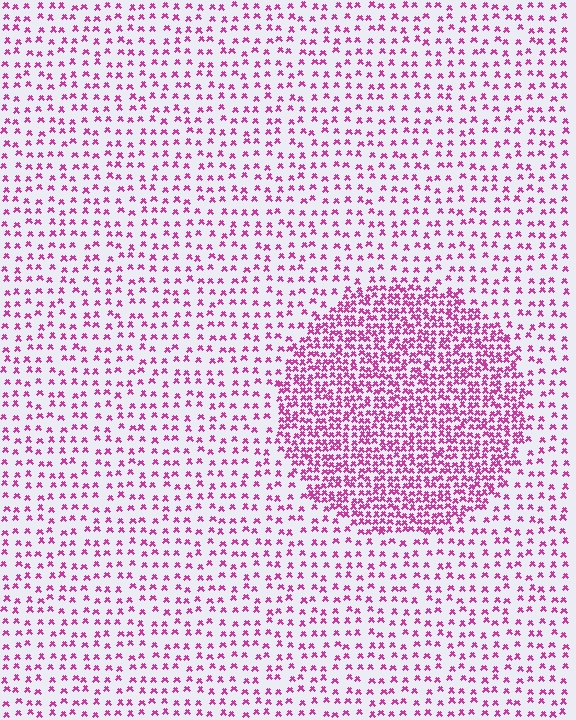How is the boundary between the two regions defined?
The boundary is defined by a change in element density (approximately 2.4x ratio). All elements are the same color, size, and shape.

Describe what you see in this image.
The image contains small magenta elements arranged at two different densities. A circle-shaped region is visible where the elements are more densely packed than the surrounding area.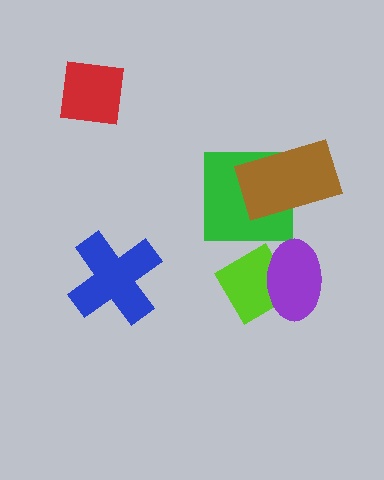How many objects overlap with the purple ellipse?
1 object overlaps with the purple ellipse.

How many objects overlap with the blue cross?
0 objects overlap with the blue cross.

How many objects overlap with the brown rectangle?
1 object overlaps with the brown rectangle.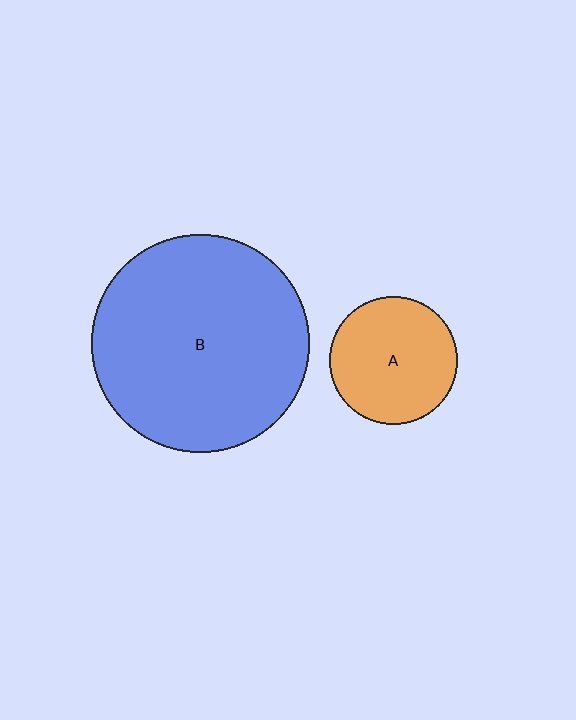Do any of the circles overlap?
No, none of the circles overlap.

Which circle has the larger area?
Circle B (blue).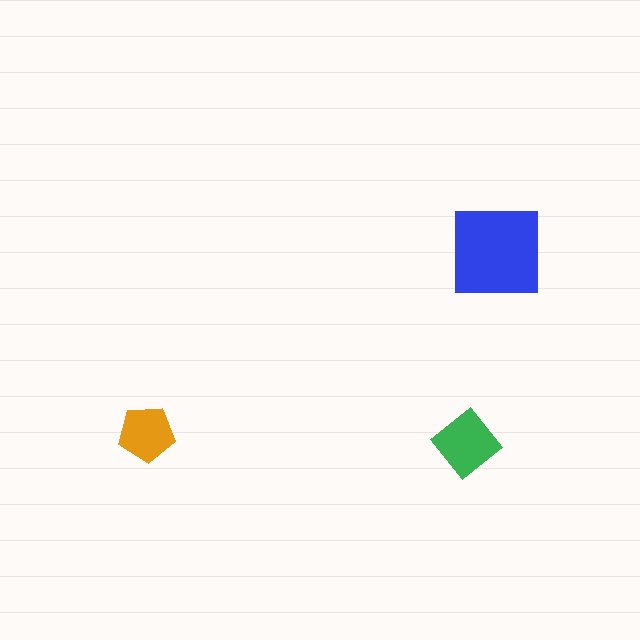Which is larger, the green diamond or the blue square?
The blue square.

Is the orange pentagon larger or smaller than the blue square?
Smaller.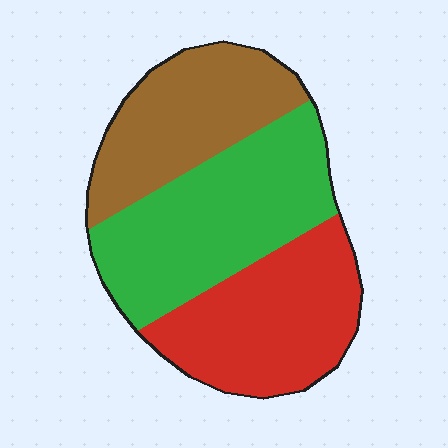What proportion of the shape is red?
Red takes up about one third (1/3) of the shape.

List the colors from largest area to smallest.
From largest to smallest: green, red, brown.